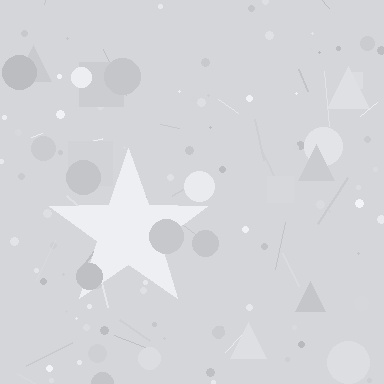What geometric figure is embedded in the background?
A star is embedded in the background.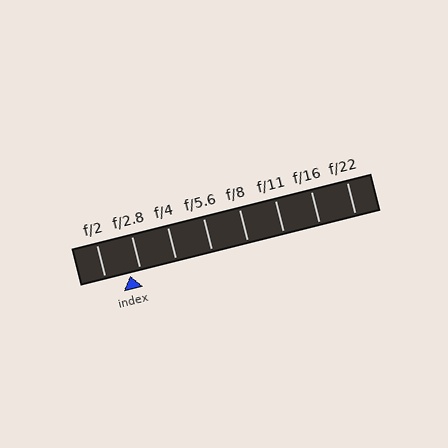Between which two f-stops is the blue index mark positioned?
The index mark is between f/2 and f/2.8.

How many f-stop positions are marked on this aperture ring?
There are 8 f-stop positions marked.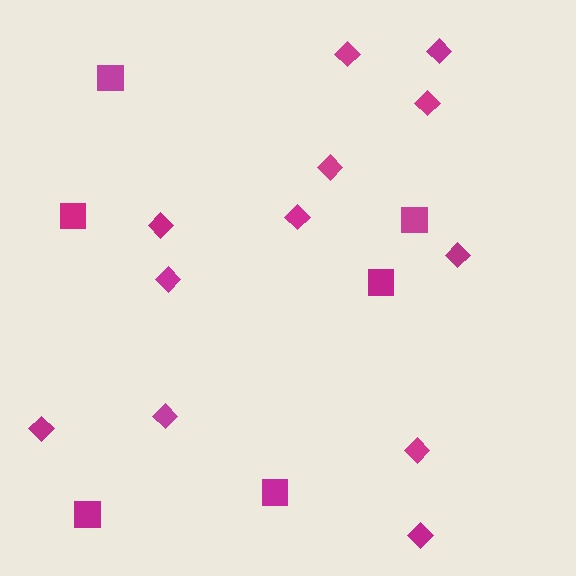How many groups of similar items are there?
There are 2 groups: one group of diamonds (12) and one group of squares (6).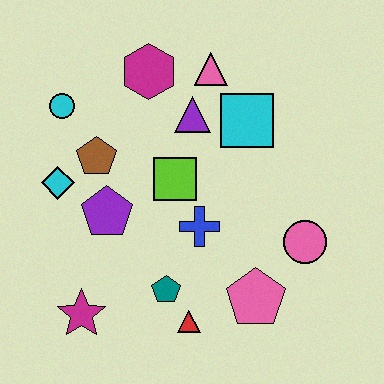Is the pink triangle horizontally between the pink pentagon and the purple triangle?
Yes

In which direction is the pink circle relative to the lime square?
The pink circle is to the right of the lime square.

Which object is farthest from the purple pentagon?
The pink circle is farthest from the purple pentagon.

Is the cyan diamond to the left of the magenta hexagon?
Yes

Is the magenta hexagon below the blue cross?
No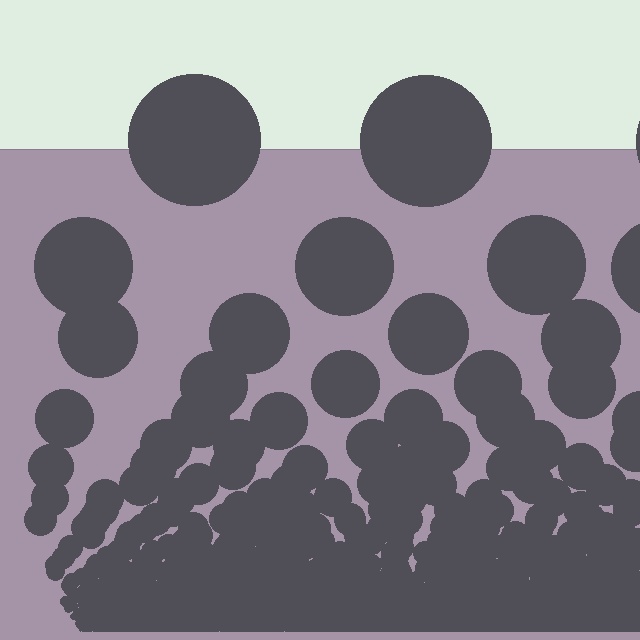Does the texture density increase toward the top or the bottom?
Density increases toward the bottom.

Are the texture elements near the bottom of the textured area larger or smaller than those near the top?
Smaller. The gradient is inverted — elements near the bottom are smaller and denser.